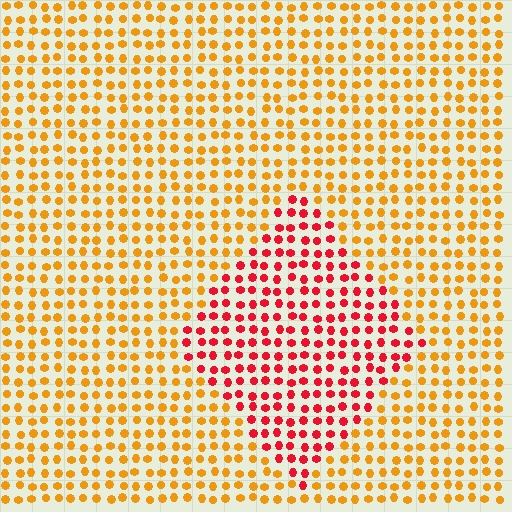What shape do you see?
I see a diamond.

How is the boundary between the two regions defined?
The boundary is defined purely by a slight shift in hue (about 45 degrees). Spacing, size, and orientation are identical on both sides.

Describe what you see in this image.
The image is filled with small orange elements in a uniform arrangement. A diamond-shaped region is visible where the elements are tinted to a slightly different hue, forming a subtle color boundary.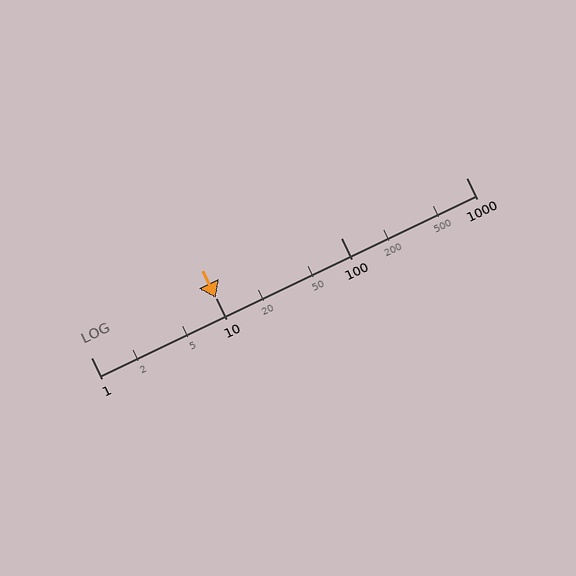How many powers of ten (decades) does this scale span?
The scale spans 3 decades, from 1 to 1000.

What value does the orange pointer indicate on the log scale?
The pointer indicates approximately 10.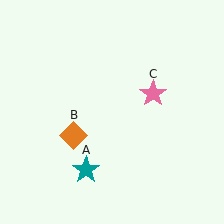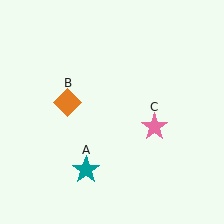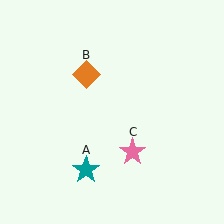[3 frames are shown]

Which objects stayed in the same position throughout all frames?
Teal star (object A) remained stationary.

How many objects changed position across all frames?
2 objects changed position: orange diamond (object B), pink star (object C).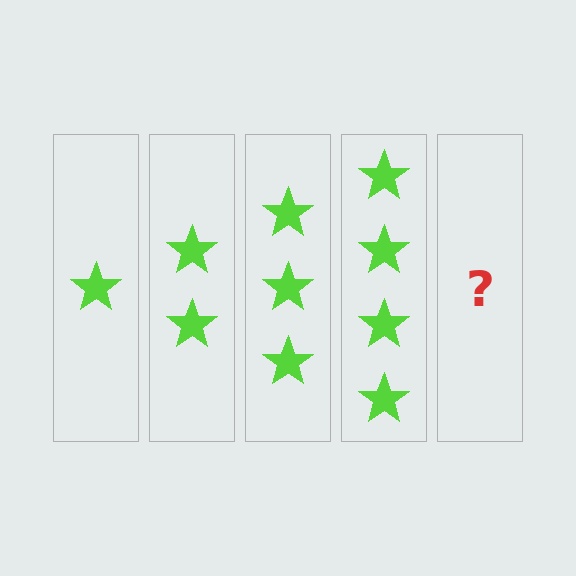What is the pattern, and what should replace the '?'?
The pattern is that each step adds one more star. The '?' should be 5 stars.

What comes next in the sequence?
The next element should be 5 stars.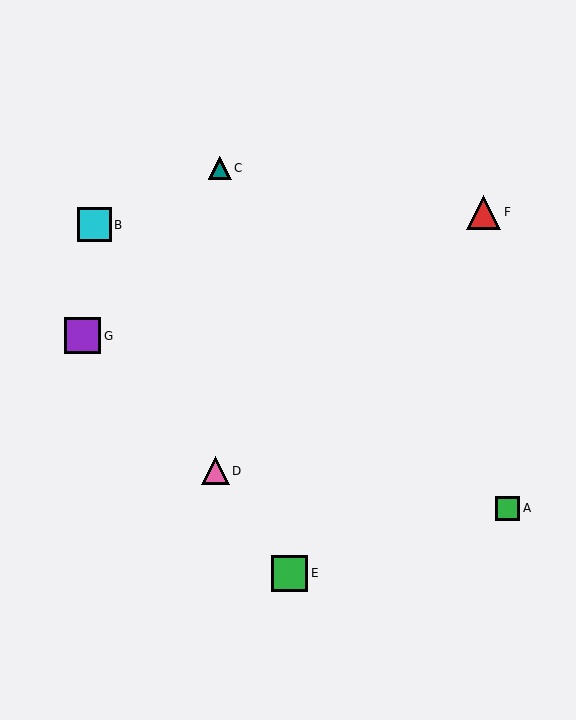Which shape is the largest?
The purple square (labeled G) is the largest.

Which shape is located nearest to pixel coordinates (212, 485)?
The pink triangle (labeled D) at (215, 471) is nearest to that location.